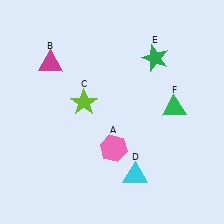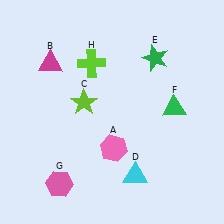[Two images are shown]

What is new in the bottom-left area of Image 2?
A pink hexagon (G) was added in the bottom-left area of Image 2.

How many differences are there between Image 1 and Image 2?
There are 2 differences between the two images.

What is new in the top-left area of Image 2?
A lime cross (H) was added in the top-left area of Image 2.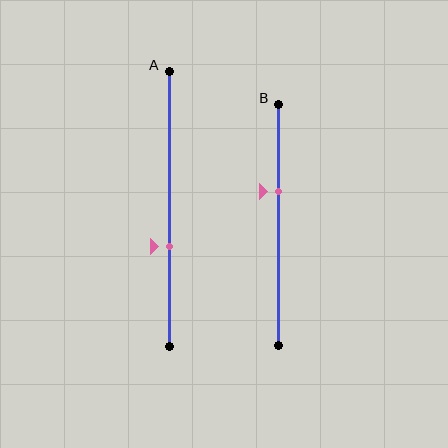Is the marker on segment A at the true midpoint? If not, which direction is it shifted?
No, the marker on segment A is shifted downward by about 14% of the segment length.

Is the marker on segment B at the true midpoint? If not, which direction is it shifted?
No, the marker on segment B is shifted upward by about 14% of the segment length.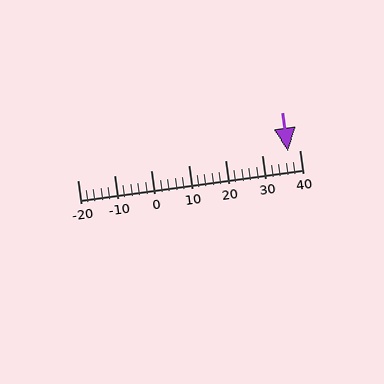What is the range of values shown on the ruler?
The ruler shows values from -20 to 40.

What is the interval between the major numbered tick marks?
The major tick marks are spaced 10 units apart.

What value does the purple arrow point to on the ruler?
The purple arrow points to approximately 37.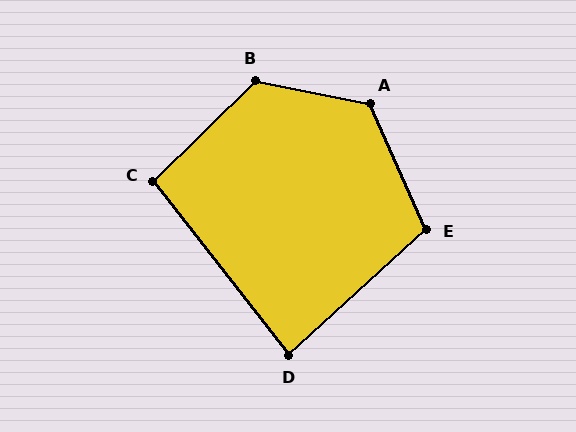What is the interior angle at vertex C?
Approximately 97 degrees (obtuse).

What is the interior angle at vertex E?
Approximately 108 degrees (obtuse).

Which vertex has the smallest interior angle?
D, at approximately 86 degrees.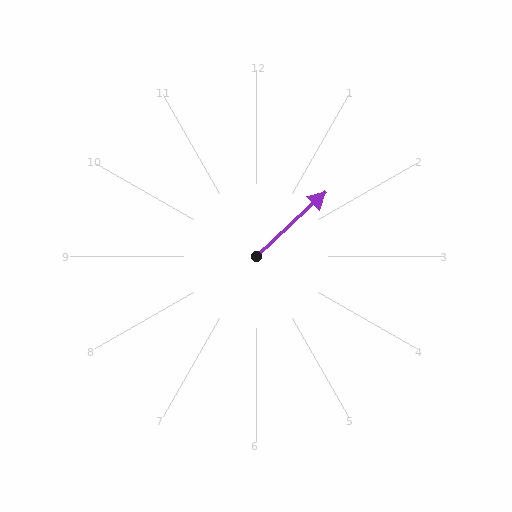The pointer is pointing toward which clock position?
Roughly 2 o'clock.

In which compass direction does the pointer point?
Northeast.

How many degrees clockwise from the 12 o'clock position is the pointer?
Approximately 47 degrees.